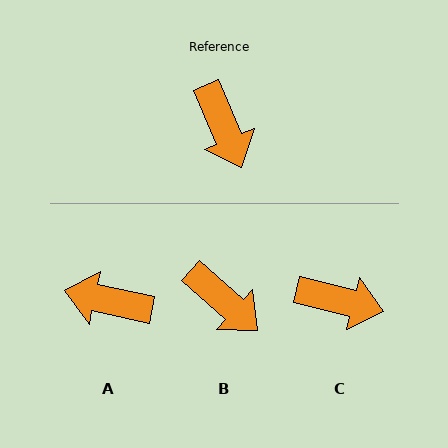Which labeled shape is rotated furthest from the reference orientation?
A, about 125 degrees away.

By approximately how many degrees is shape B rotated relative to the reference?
Approximately 25 degrees counter-clockwise.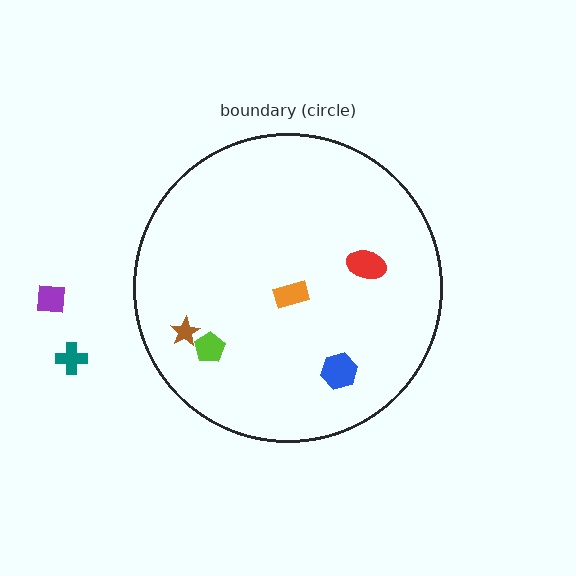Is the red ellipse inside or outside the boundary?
Inside.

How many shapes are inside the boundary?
5 inside, 2 outside.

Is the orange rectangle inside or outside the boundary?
Inside.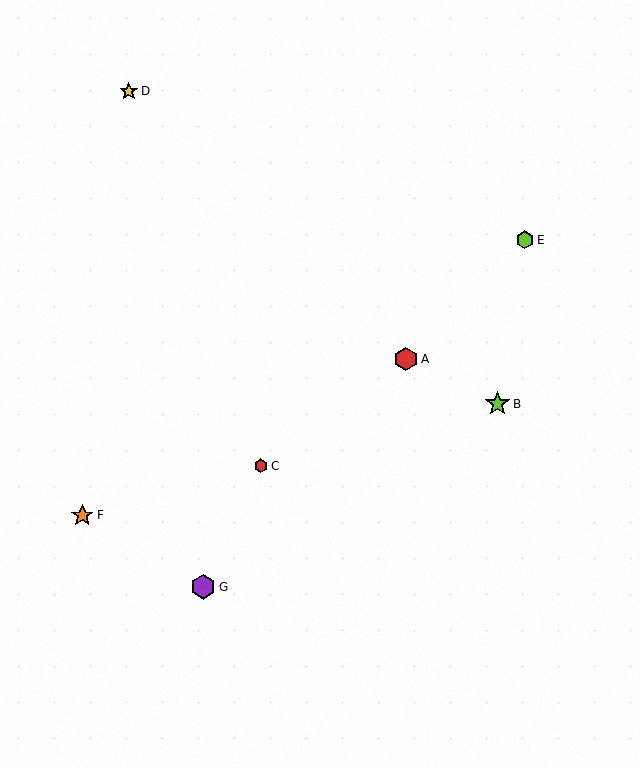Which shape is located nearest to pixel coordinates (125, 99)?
The yellow star (labeled D) at (129, 91) is nearest to that location.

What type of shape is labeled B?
Shape B is a lime star.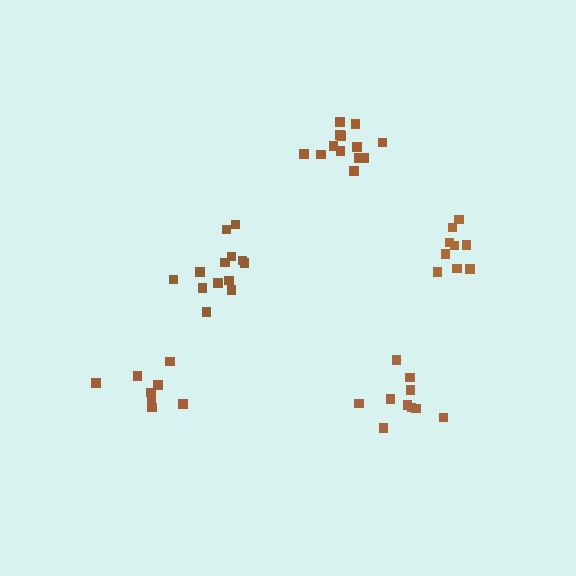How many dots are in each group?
Group 1: 13 dots, Group 2: 9 dots, Group 3: 8 dots, Group 4: 10 dots, Group 5: 13 dots (53 total).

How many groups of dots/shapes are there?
There are 5 groups.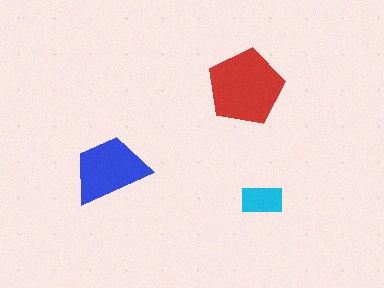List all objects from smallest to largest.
The cyan rectangle, the blue trapezoid, the red pentagon.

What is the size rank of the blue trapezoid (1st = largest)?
2nd.